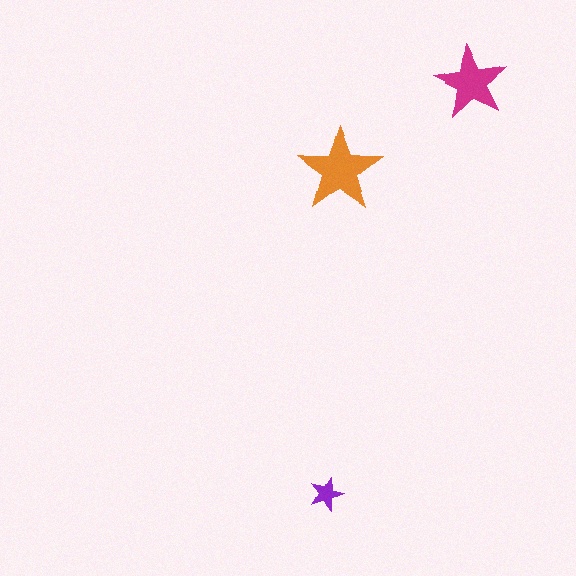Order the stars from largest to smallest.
the orange one, the magenta one, the purple one.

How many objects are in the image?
There are 3 objects in the image.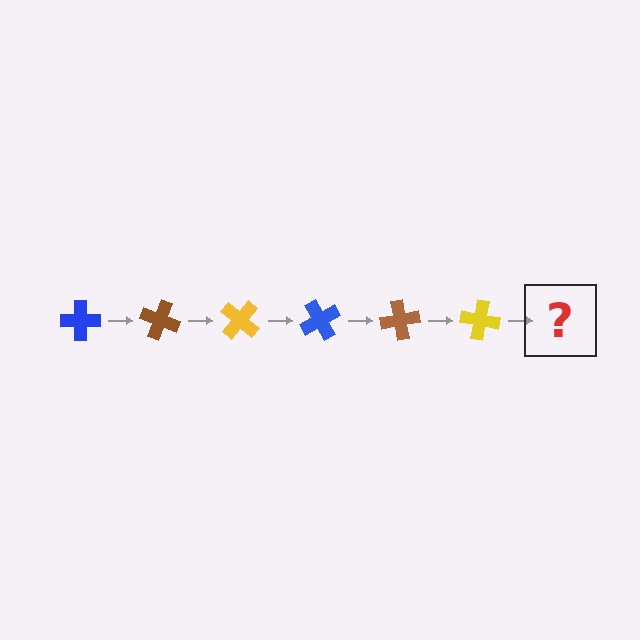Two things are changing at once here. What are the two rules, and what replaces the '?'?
The two rules are that it rotates 20 degrees each step and the color cycles through blue, brown, and yellow. The '?' should be a blue cross, rotated 120 degrees from the start.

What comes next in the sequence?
The next element should be a blue cross, rotated 120 degrees from the start.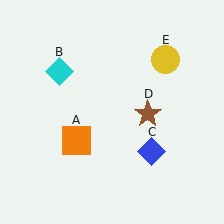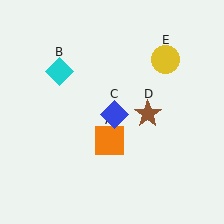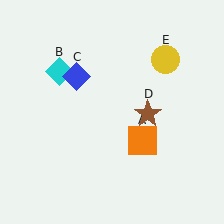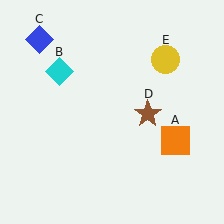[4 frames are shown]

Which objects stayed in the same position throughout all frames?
Cyan diamond (object B) and brown star (object D) and yellow circle (object E) remained stationary.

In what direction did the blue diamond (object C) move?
The blue diamond (object C) moved up and to the left.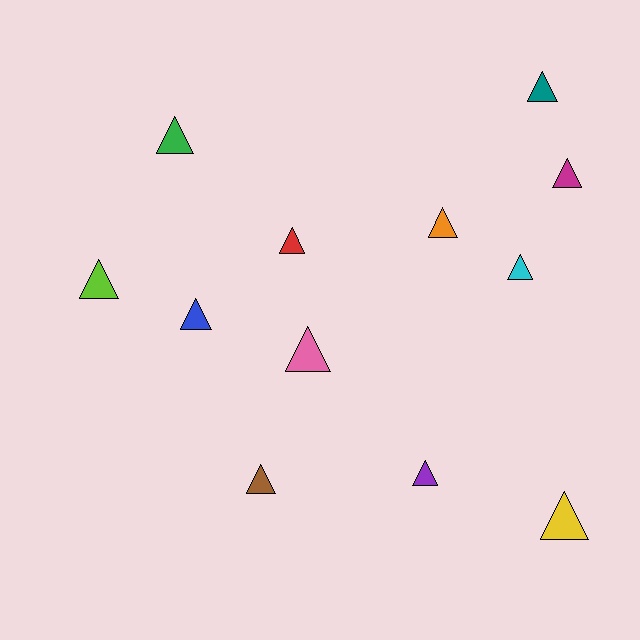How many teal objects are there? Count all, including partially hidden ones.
There is 1 teal object.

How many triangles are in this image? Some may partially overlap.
There are 12 triangles.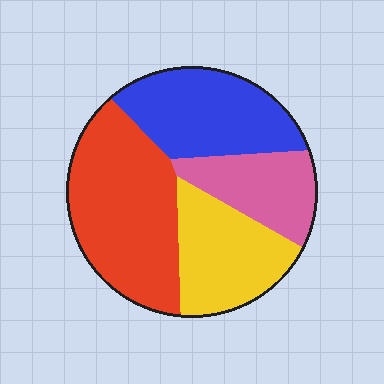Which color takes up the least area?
Pink, at roughly 15%.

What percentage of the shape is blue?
Blue takes up about one quarter (1/4) of the shape.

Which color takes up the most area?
Red, at roughly 35%.